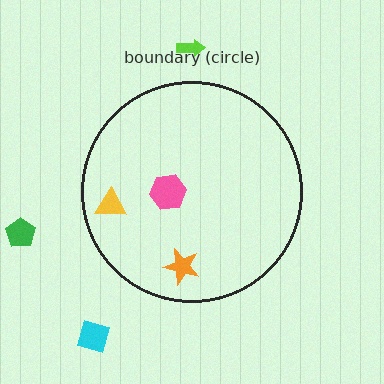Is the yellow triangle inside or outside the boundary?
Inside.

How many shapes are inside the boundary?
3 inside, 3 outside.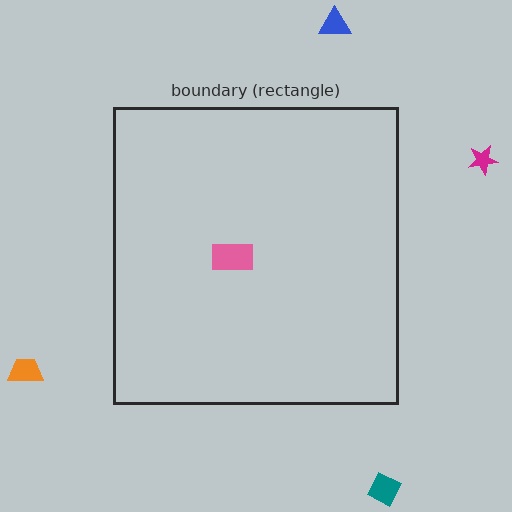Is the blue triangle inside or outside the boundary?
Outside.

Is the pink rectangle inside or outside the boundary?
Inside.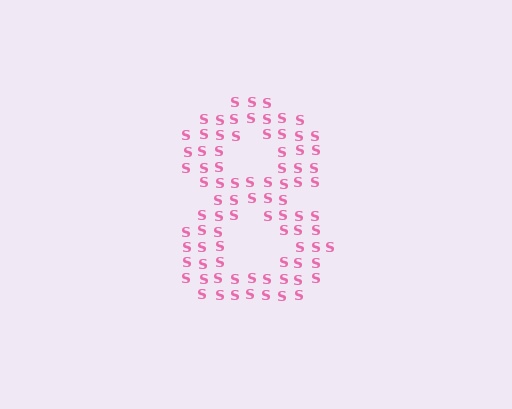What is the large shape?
The large shape is the digit 8.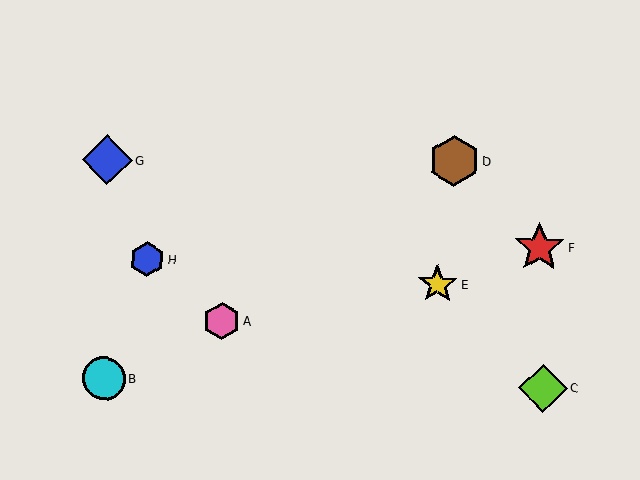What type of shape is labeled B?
Shape B is a cyan circle.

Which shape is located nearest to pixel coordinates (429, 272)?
The yellow star (labeled E) at (438, 284) is nearest to that location.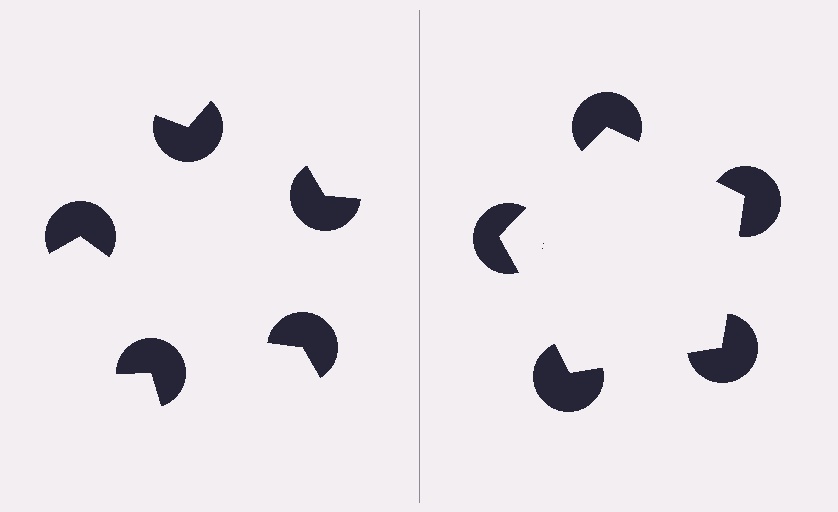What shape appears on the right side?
An illusory pentagon.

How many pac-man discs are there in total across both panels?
10 — 5 on each side.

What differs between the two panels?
The pac-man discs are positioned identically on both sides; only the wedge orientations differ. On the right they align to a pentagon; on the left they are misaligned.